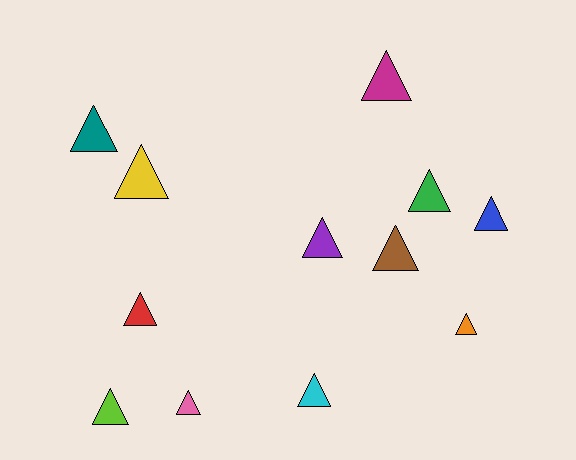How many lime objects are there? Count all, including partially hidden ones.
There is 1 lime object.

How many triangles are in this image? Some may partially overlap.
There are 12 triangles.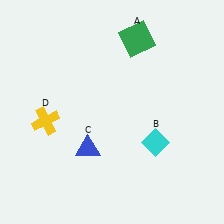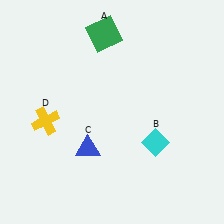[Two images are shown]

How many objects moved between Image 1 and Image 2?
1 object moved between the two images.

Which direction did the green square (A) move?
The green square (A) moved left.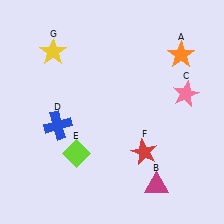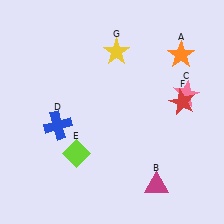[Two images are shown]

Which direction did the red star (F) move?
The red star (F) moved up.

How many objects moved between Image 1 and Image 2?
2 objects moved between the two images.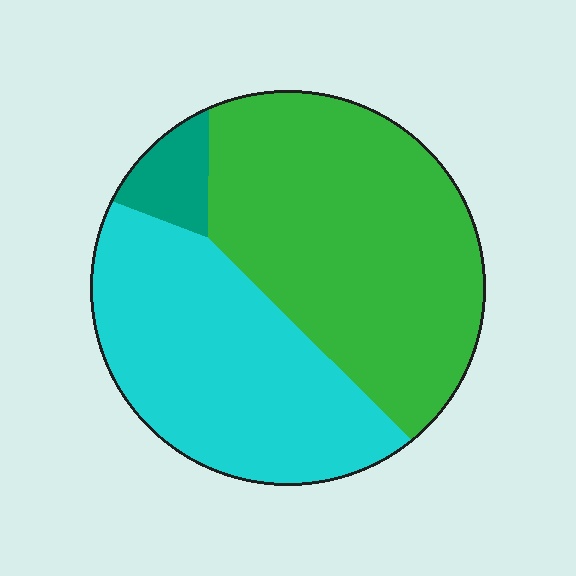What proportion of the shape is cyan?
Cyan takes up about two fifths (2/5) of the shape.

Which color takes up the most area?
Green, at roughly 50%.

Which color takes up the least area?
Teal, at roughly 5%.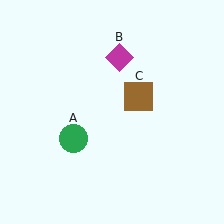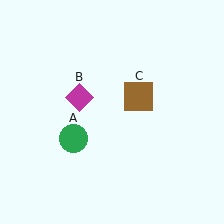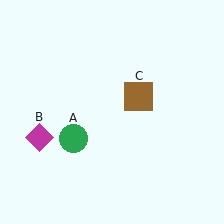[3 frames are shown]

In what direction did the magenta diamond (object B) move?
The magenta diamond (object B) moved down and to the left.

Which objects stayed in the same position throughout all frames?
Green circle (object A) and brown square (object C) remained stationary.